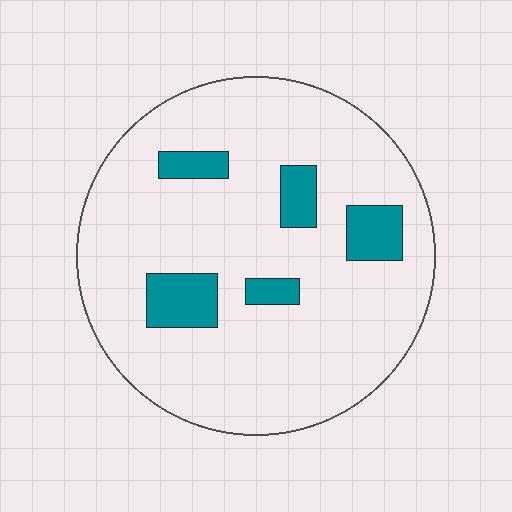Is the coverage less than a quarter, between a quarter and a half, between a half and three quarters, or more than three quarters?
Less than a quarter.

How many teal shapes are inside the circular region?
5.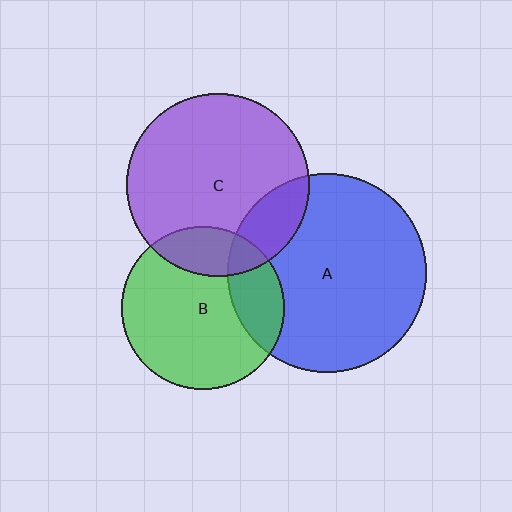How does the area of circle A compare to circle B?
Approximately 1.5 times.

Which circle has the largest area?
Circle A (blue).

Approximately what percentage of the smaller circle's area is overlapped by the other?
Approximately 15%.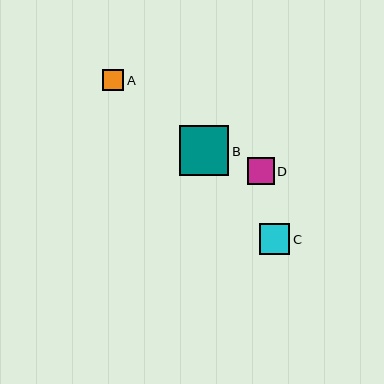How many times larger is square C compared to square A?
Square C is approximately 1.4 times the size of square A.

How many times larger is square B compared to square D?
Square B is approximately 1.8 times the size of square D.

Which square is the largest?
Square B is the largest with a size of approximately 50 pixels.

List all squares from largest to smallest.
From largest to smallest: B, C, D, A.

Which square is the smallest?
Square A is the smallest with a size of approximately 21 pixels.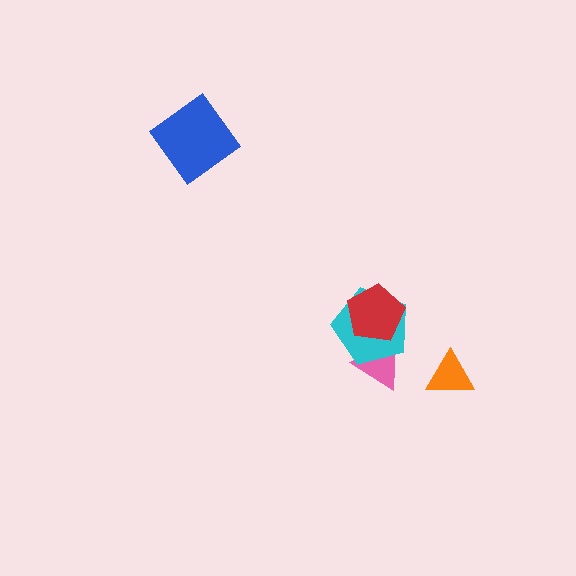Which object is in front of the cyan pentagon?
The red pentagon is in front of the cyan pentagon.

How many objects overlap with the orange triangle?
0 objects overlap with the orange triangle.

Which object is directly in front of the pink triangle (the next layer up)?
The cyan pentagon is directly in front of the pink triangle.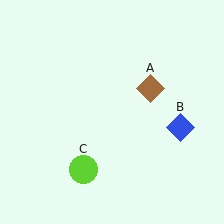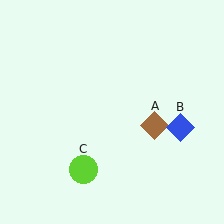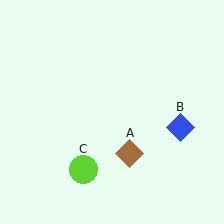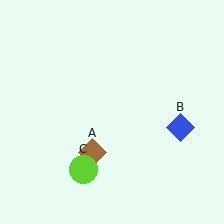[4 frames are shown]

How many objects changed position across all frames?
1 object changed position: brown diamond (object A).